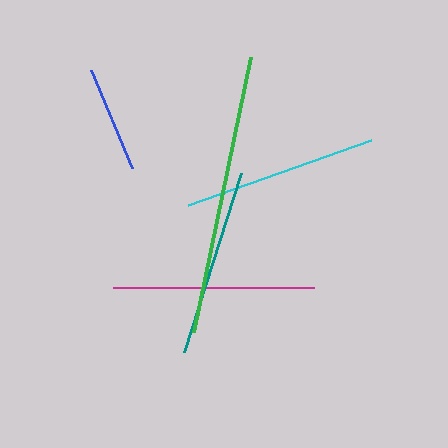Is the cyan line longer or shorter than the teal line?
The cyan line is longer than the teal line.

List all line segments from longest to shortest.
From longest to shortest: green, magenta, cyan, teal, blue.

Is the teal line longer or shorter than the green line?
The green line is longer than the teal line.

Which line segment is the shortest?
The blue line is the shortest at approximately 106 pixels.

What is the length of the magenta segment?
The magenta segment is approximately 201 pixels long.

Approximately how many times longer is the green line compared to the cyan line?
The green line is approximately 1.4 times the length of the cyan line.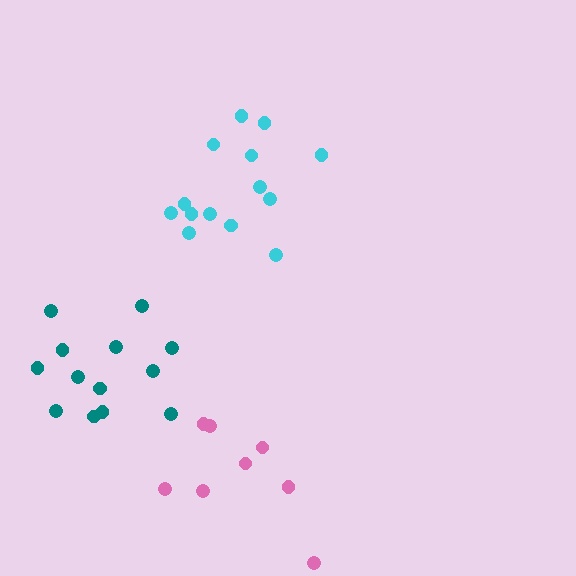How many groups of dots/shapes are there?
There are 3 groups.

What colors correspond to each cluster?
The clusters are colored: cyan, teal, pink.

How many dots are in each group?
Group 1: 14 dots, Group 2: 13 dots, Group 3: 8 dots (35 total).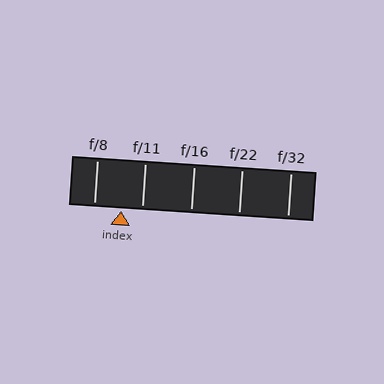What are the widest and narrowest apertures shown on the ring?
The widest aperture shown is f/8 and the narrowest is f/32.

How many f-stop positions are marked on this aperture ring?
There are 5 f-stop positions marked.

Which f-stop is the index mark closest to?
The index mark is closest to f/11.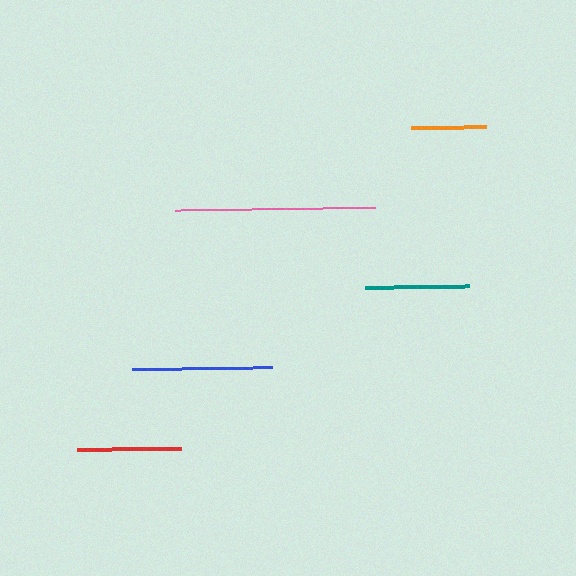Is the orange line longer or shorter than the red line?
The red line is longer than the orange line.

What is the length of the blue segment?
The blue segment is approximately 140 pixels long.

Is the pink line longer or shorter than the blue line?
The pink line is longer than the blue line.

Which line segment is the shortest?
The orange line is the shortest at approximately 74 pixels.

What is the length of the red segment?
The red segment is approximately 104 pixels long.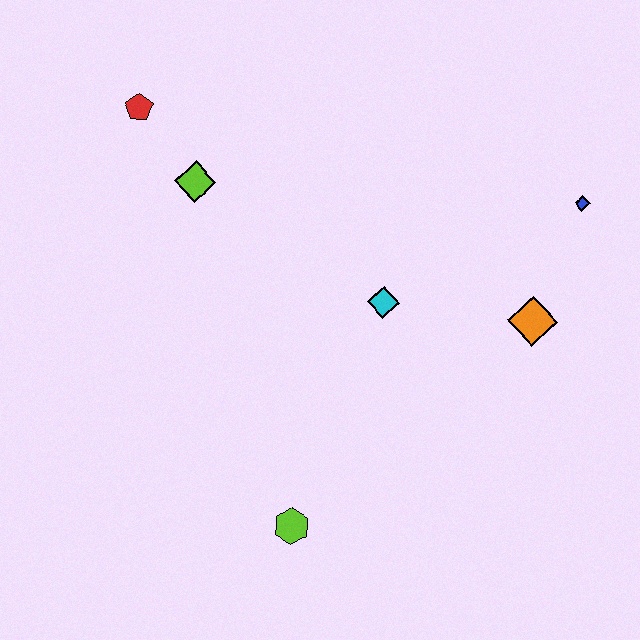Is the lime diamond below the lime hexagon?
No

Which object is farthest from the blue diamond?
The red pentagon is farthest from the blue diamond.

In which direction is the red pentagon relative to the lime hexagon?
The red pentagon is above the lime hexagon.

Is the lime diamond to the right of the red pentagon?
Yes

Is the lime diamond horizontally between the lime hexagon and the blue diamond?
No